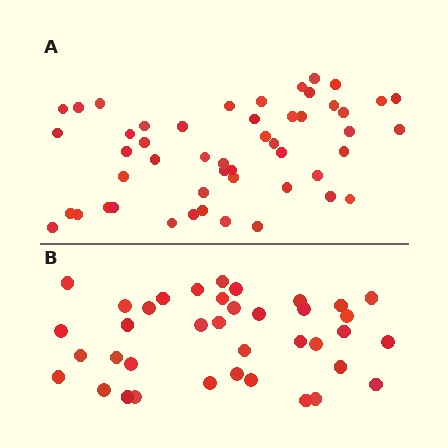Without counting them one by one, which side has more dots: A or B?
Region A (the top region) has more dots.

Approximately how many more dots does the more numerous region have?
Region A has roughly 12 or so more dots than region B.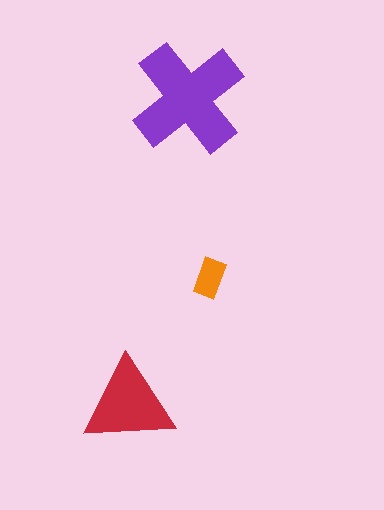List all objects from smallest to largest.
The orange rectangle, the red triangle, the purple cross.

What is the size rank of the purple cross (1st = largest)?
1st.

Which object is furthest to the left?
The red triangle is leftmost.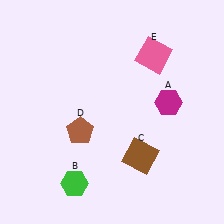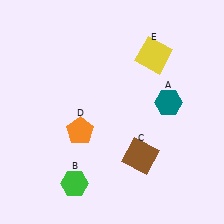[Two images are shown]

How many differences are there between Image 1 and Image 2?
There are 3 differences between the two images.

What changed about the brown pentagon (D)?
In Image 1, D is brown. In Image 2, it changed to orange.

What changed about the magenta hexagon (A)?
In Image 1, A is magenta. In Image 2, it changed to teal.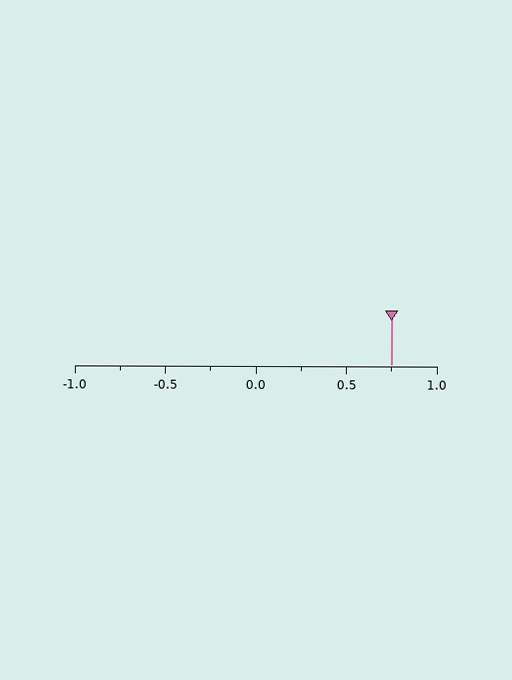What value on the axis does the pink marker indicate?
The marker indicates approximately 0.75.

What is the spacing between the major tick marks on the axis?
The major ticks are spaced 0.5 apart.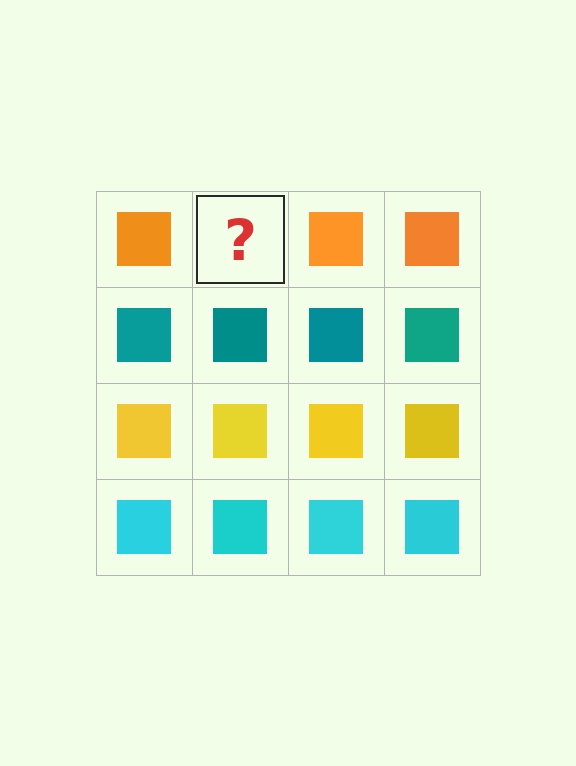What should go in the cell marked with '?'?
The missing cell should contain an orange square.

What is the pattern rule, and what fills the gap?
The rule is that each row has a consistent color. The gap should be filled with an orange square.